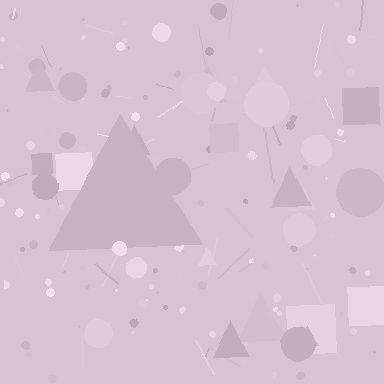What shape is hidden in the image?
A triangle is hidden in the image.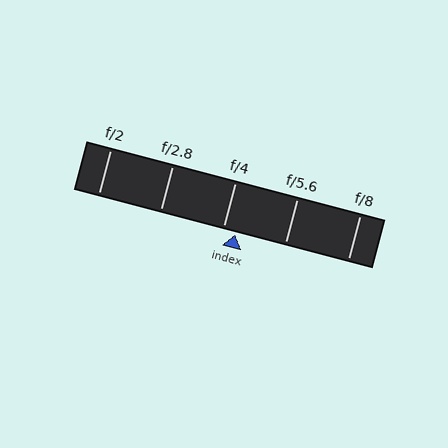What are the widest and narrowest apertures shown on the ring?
The widest aperture shown is f/2 and the narrowest is f/8.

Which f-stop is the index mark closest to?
The index mark is closest to f/4.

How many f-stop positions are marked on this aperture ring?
There are 5 f-stop positions marked.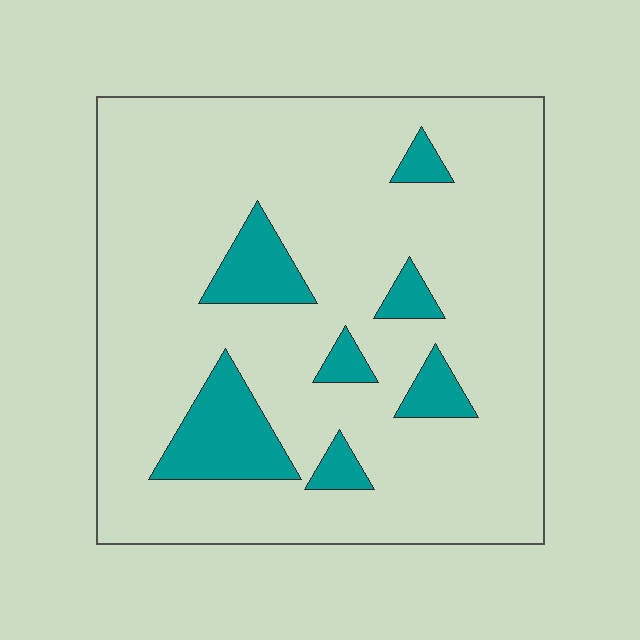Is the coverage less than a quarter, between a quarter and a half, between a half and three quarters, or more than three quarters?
Less than a quarter.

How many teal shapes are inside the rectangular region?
7.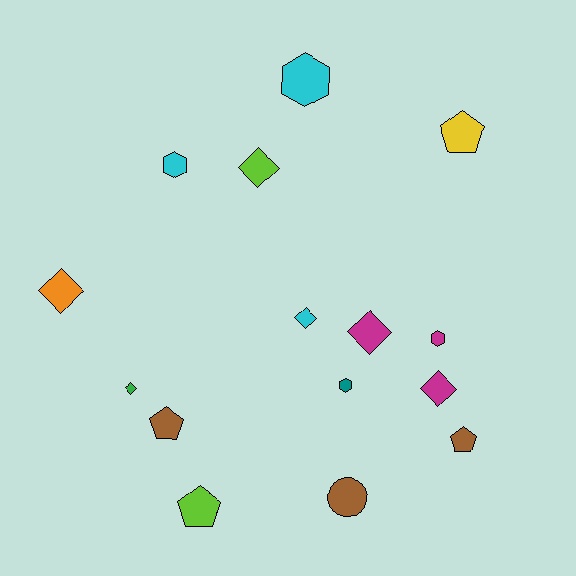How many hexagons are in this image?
There are 4 hexagons.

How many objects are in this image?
There are 15 objects.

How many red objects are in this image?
There are no red objects.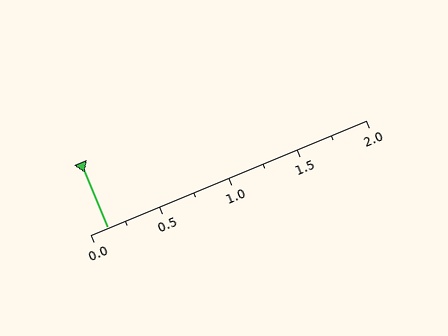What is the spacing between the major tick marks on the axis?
The major ticks are spaced 0.5 apart.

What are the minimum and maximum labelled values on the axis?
The axis runs from 0.0 to 2.0.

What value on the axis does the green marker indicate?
The marker indicates approximately 0.12.